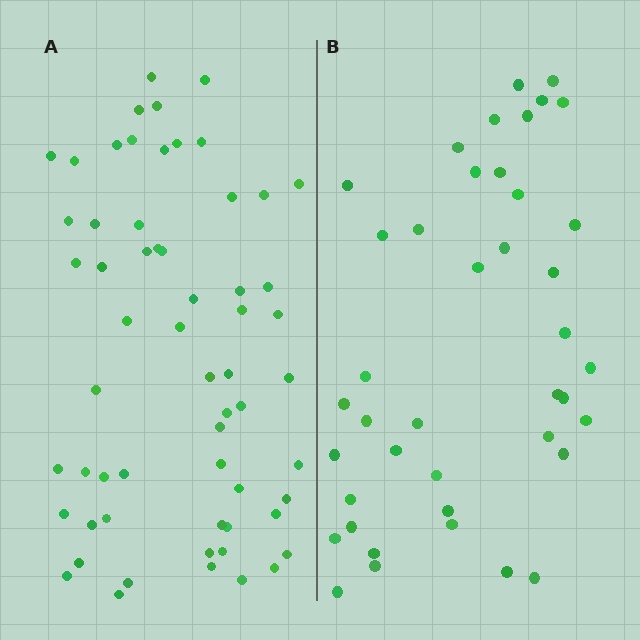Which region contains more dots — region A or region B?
Region A (the left region) has more dots.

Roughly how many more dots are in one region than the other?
Region A has approximately 20 more dots than region B.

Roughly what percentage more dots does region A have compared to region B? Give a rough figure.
About 45% more.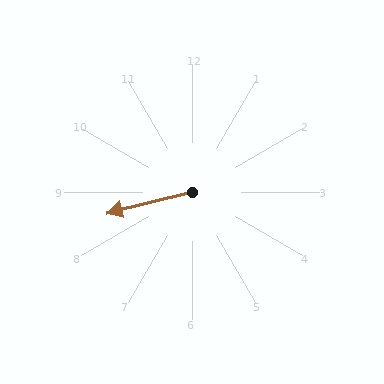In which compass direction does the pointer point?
West.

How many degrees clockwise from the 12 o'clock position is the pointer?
Approximately 256 degrees.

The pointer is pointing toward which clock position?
Roughly 9 o'clock.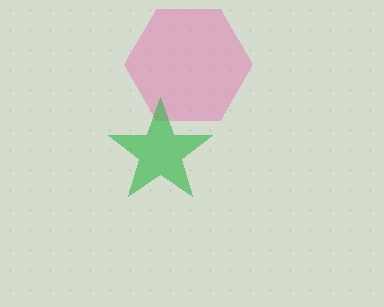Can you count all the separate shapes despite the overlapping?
Yes, there are 2 separate shapes.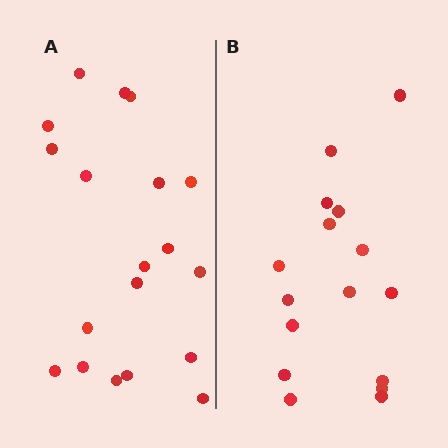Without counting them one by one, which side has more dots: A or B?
Region A (the left region) has more dots.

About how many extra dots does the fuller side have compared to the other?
Region A has just a few more — roughly 2 or 3 more dots than region B.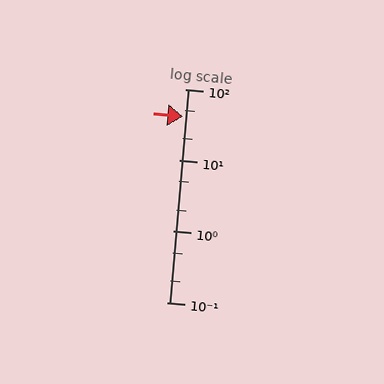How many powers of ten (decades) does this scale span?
The scale spans 3 decades, from 0.1 to 100.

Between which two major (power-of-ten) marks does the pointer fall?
The pointer is between 10 and 100.